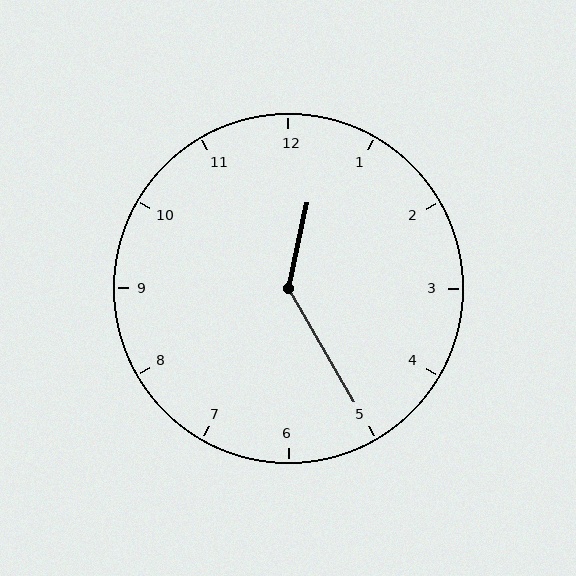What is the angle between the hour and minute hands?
Approximately 138 degrees.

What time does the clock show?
12:25.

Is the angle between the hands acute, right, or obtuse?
It is obtuse.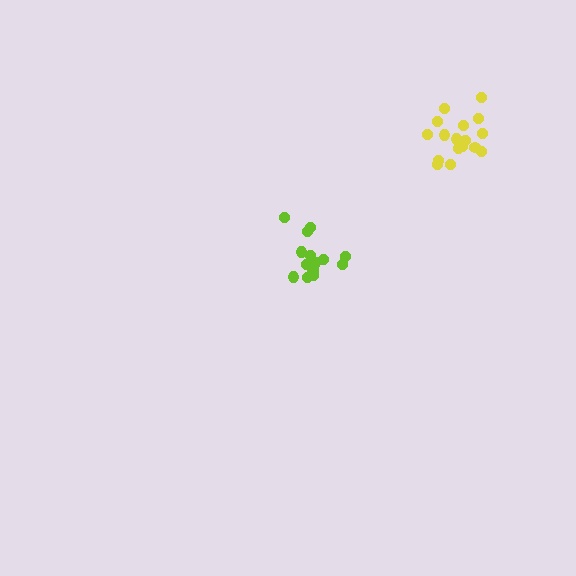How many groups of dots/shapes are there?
There are 2 groups.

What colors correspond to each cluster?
The clusters are colored: yellow, lime.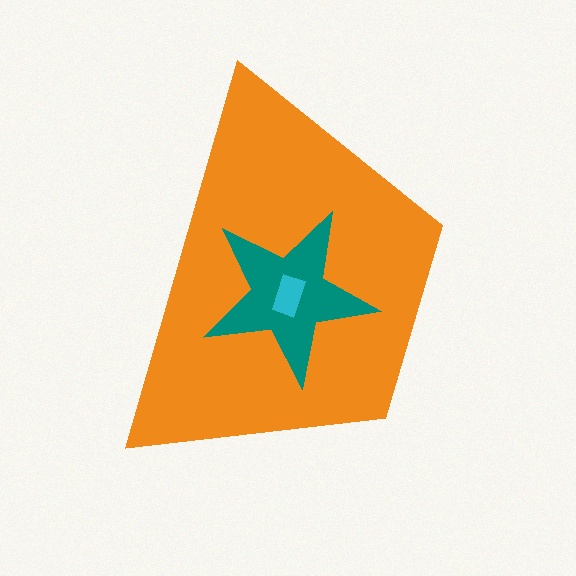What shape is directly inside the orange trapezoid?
The teal star.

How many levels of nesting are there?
3.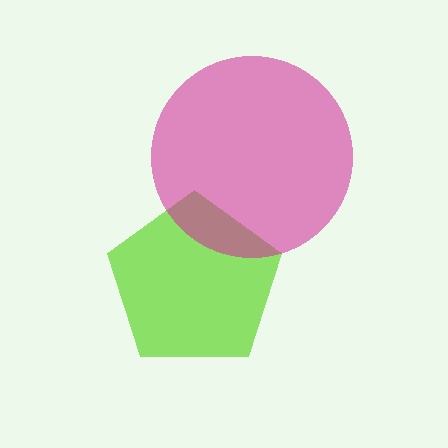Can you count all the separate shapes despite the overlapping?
Yes, there are 2 separate shapes.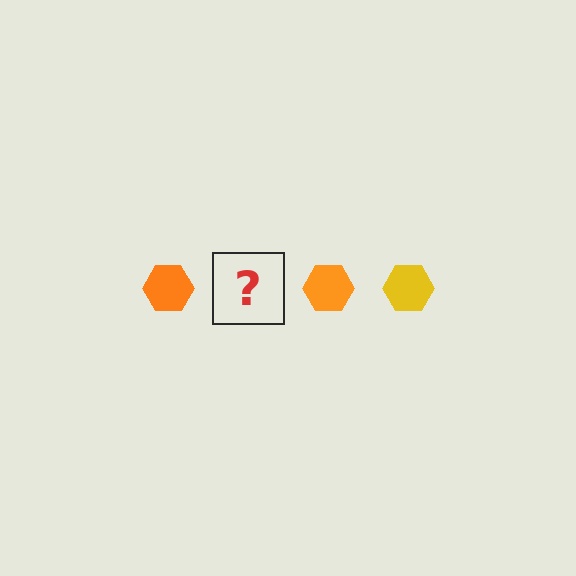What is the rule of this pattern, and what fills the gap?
The rule is that the pattern cycles through orange, yellow hexagons. The gap should be filled with a yellow hexagon.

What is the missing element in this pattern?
The missing element is a yellow hexagon.